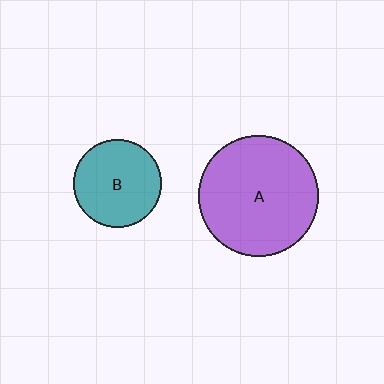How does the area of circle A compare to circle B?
Approximately 1.9 times.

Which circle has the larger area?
Circle A (purple).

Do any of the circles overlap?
No, none of the circles overlap.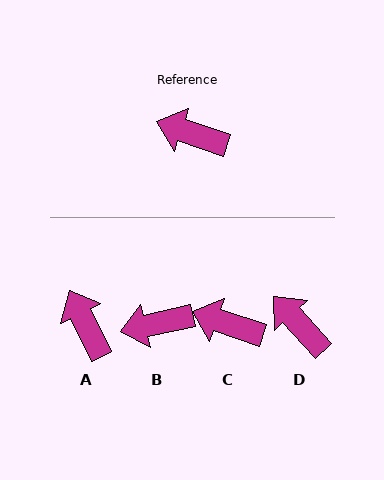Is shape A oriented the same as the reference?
No, it is off by about 45 degrees.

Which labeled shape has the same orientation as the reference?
C.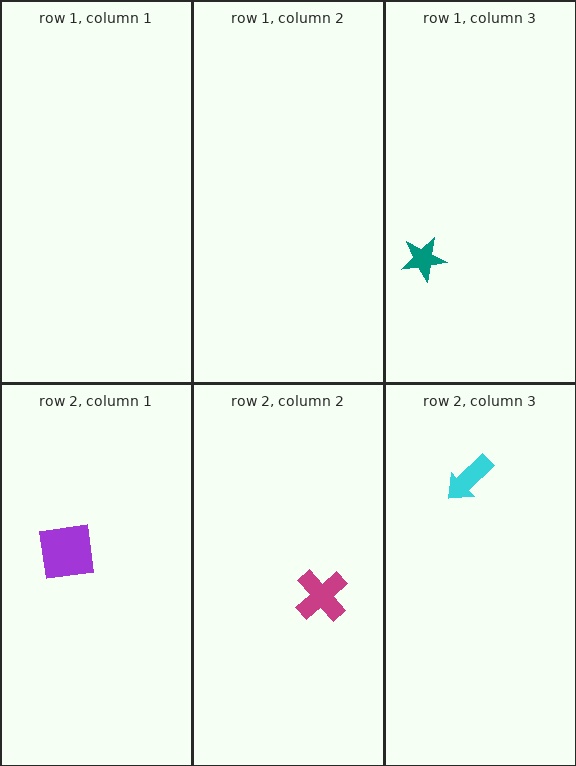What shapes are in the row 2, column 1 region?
The purple square.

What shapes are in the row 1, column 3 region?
The teal star.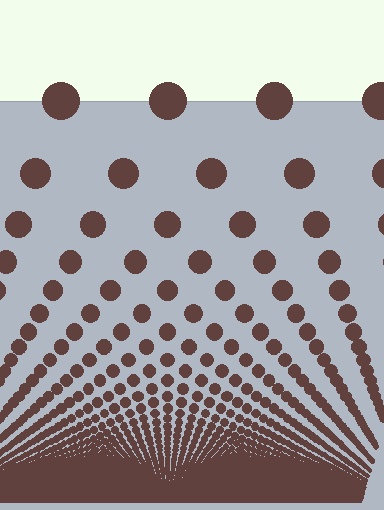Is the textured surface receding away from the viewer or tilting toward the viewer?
The surface appears to tilt toward the viewer. Texture elements get larger and sparser toward the top.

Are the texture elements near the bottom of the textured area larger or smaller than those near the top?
Smaller. The gradient is inverted — elements near the bottom are smaller and denser.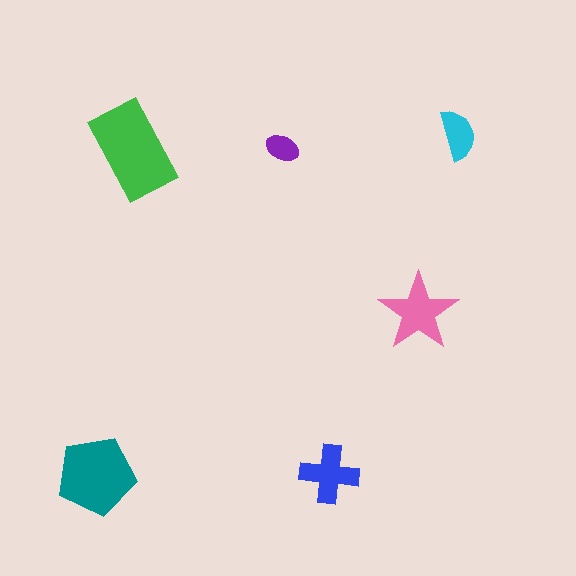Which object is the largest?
The green rectangle.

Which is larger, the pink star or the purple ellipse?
The pink star.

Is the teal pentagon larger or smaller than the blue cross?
Larger.